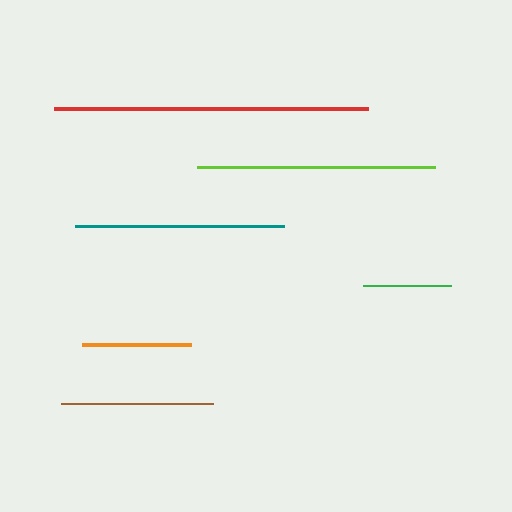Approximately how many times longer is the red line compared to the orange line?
The red line is approximately 2.9 times the length of the orange line.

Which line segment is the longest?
The red line is the longest at approximately 315 pixels.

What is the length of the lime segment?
The lime segment is approximately 237 pixels long.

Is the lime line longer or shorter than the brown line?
The lime line is longer than the brown line.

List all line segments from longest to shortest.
From longest to shortest: red, lime, teal, brown, orange, green.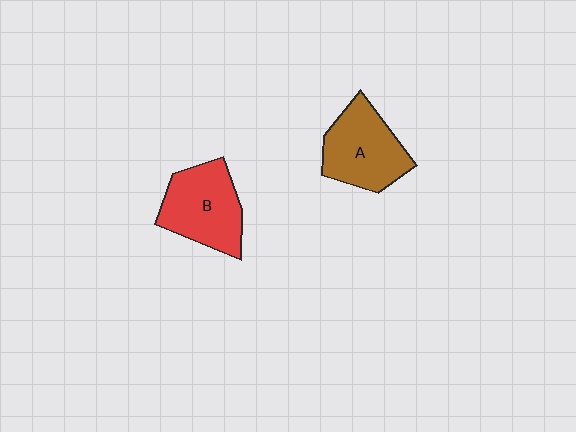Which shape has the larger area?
Shape B (red).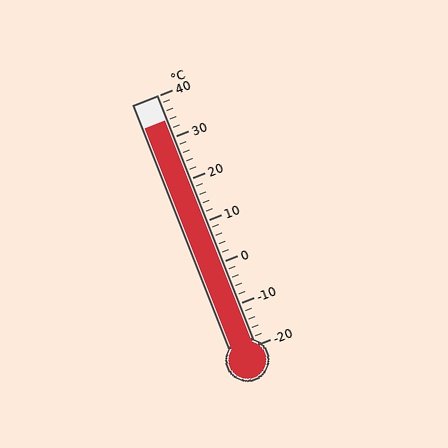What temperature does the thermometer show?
The thermometer shows approximately 34°C.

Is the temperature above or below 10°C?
The temperature is above 10°C.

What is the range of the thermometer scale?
The thermometer scale ranges from -20°C to 40°C.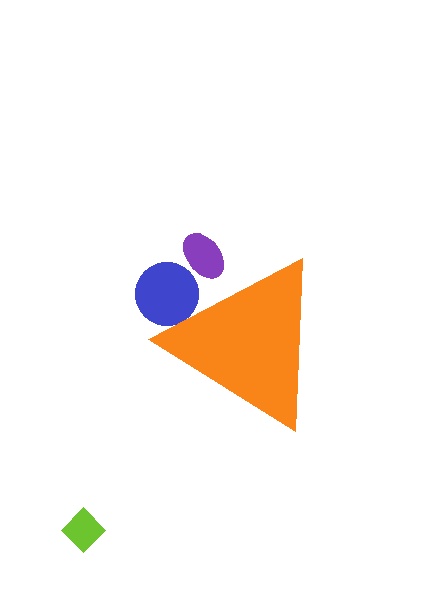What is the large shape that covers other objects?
An orange triangle.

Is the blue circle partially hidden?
Yes, the blue circle is partially hidden behind the orange triangle.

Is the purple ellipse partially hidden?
Yes, the purple ellipse is partially hidden behind the orange triangle.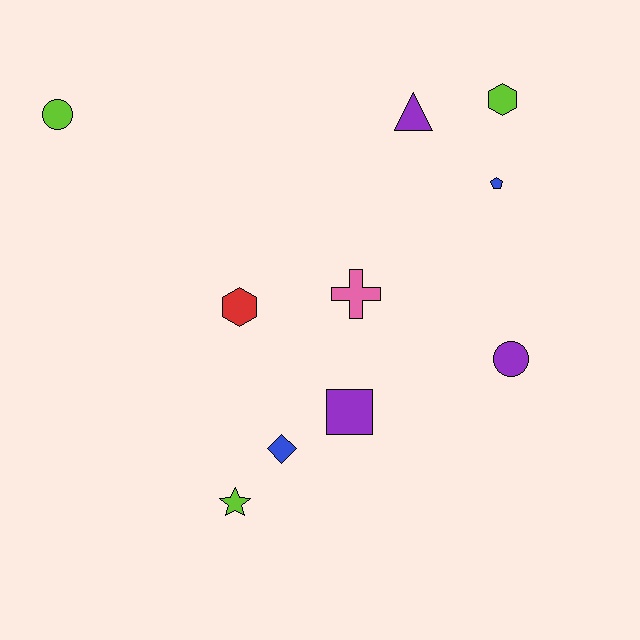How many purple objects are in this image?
There are 3 purple objects.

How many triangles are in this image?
There is 1 triangle.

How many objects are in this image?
There are 10 objects.